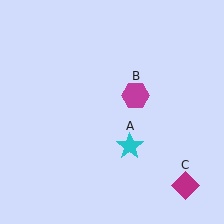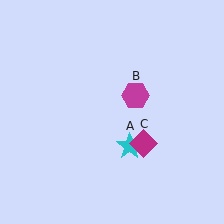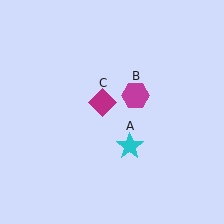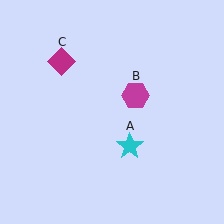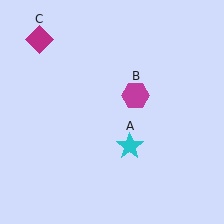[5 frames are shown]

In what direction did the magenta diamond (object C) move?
The magenta diamond (object C) moved up and to the left.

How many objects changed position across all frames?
1 object changed position: magenta diamond (object C).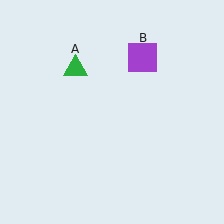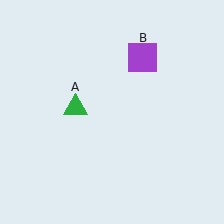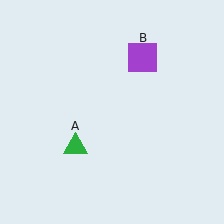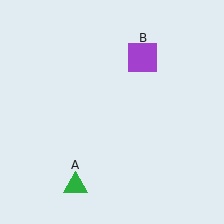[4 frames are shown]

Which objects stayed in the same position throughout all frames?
Purple square (object B) remained stationary.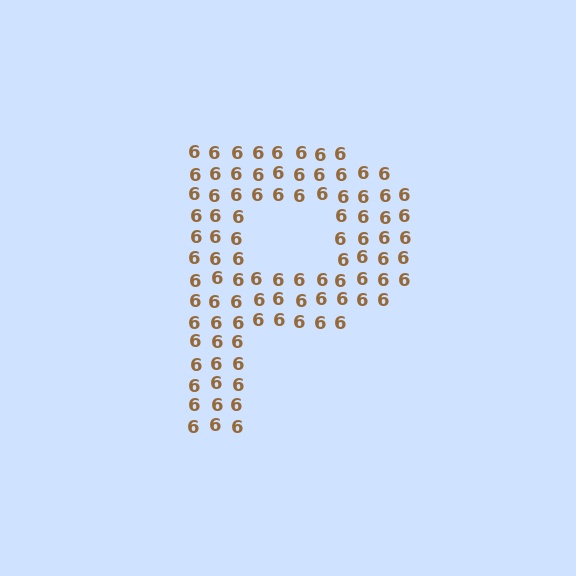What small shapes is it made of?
It is made of small digit 6's.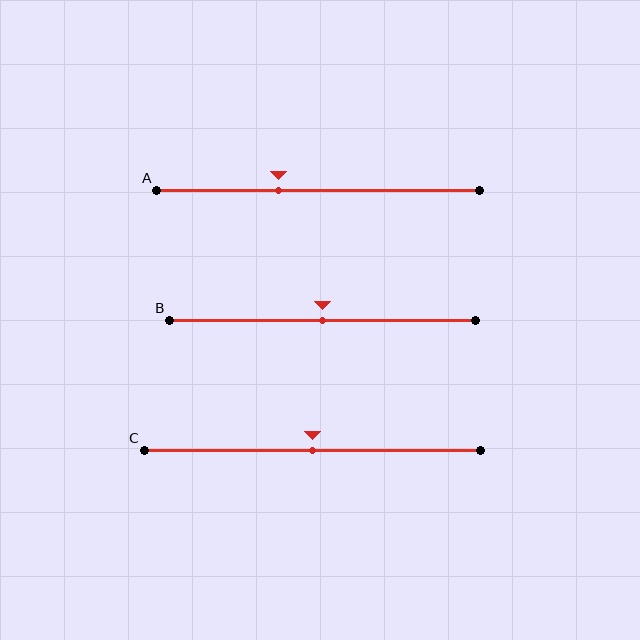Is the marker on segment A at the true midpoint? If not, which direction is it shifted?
No, the marker on segment A is shifted to the left by about 12% of the segment length.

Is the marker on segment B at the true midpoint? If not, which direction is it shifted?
Yes, the marker on segment B is at the true midpoint.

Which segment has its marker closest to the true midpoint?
Segment B has its marker closest to the true midpoint.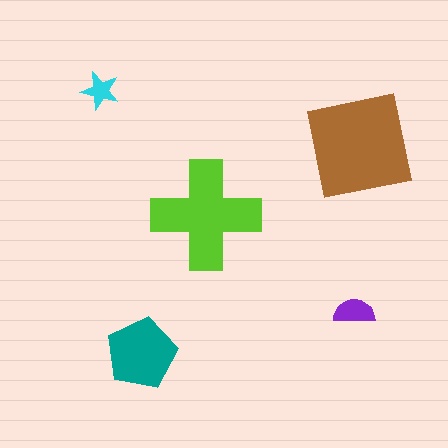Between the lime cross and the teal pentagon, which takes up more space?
The lime cross.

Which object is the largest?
The brown square.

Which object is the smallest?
The cyan star.